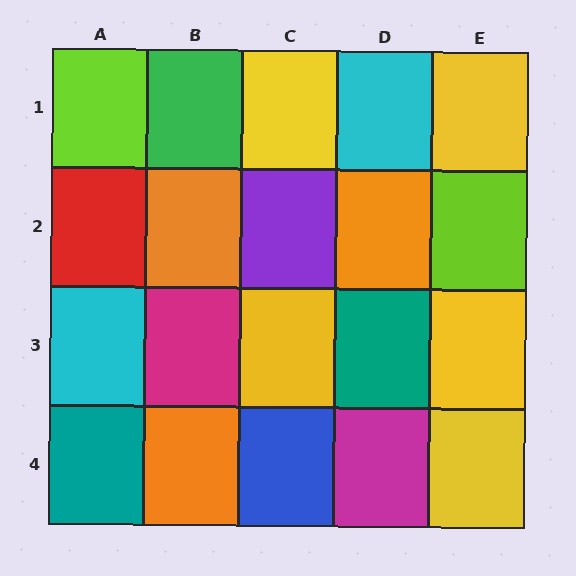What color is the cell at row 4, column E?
Yellow.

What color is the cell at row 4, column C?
Blue.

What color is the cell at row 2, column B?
Orange.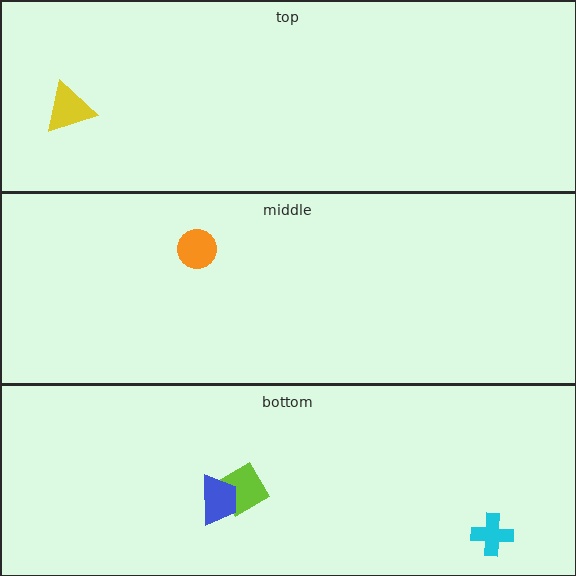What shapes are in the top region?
The yellow triangle.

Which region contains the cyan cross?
The bottom region.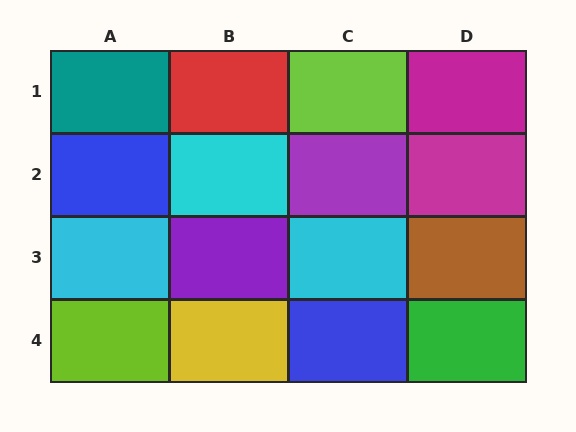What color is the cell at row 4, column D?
Green.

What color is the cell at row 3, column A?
Cyan.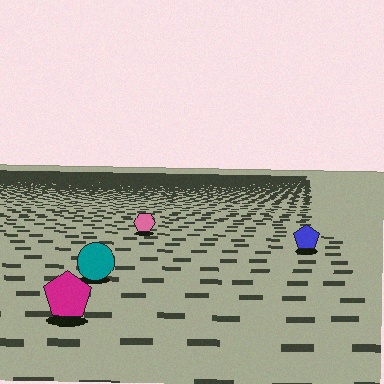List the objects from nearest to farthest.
From nearest to farthest: the magenta pentagon, the teal circle, the blue pentagon, the pink hexagon.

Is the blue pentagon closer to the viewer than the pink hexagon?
Yes. The blue pentagon is closer — you can tell from the texture gradient: the ground texture is coarser near it.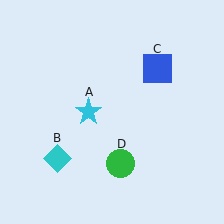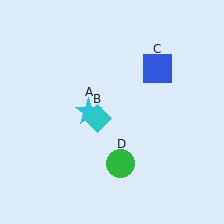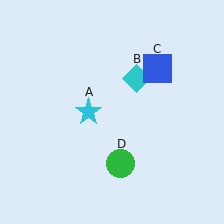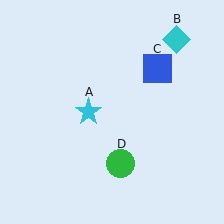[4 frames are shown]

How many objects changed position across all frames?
1 object changed position: cyan diamond (object B).